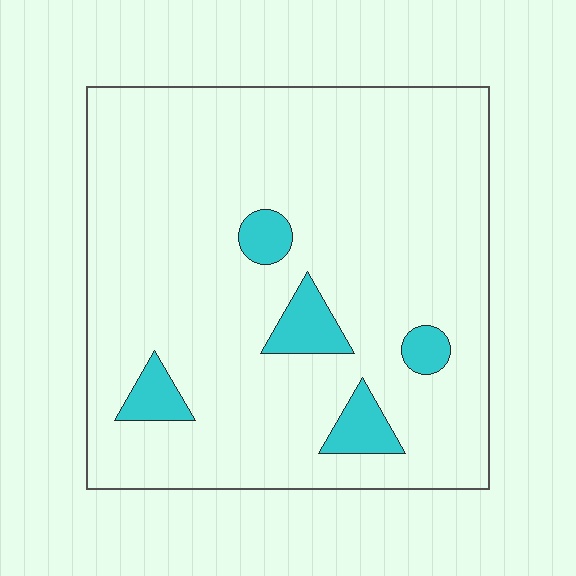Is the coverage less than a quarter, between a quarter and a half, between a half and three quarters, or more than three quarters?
Less than a quarter.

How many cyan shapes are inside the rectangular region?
5.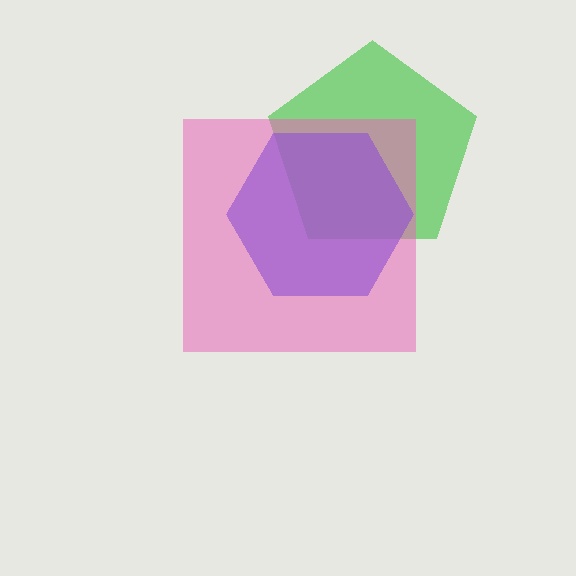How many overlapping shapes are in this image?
There are 3 overlapping shapes in the image.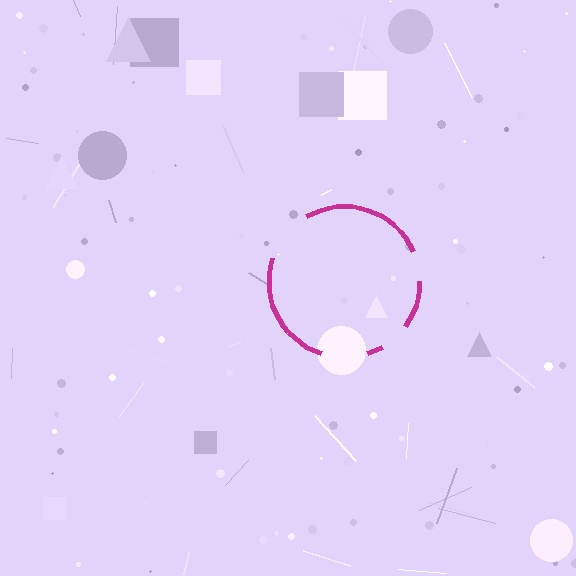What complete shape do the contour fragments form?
The contour fragments form a circle.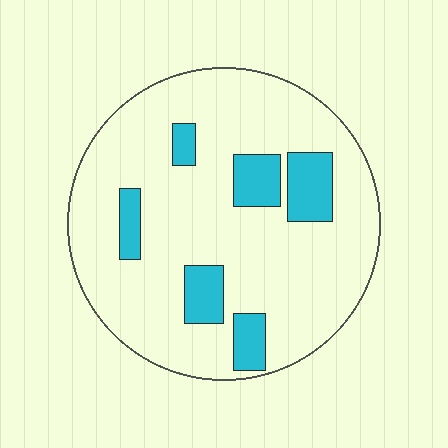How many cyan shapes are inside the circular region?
6.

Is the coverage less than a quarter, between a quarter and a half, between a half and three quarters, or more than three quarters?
Less than a quarter.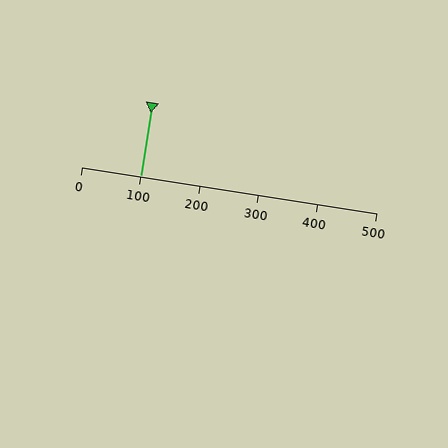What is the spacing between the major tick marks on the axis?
The major ticks are spaced 100 apart.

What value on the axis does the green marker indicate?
The marker indicates approximately 100.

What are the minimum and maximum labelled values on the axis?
The axis runs from 0 to 500.